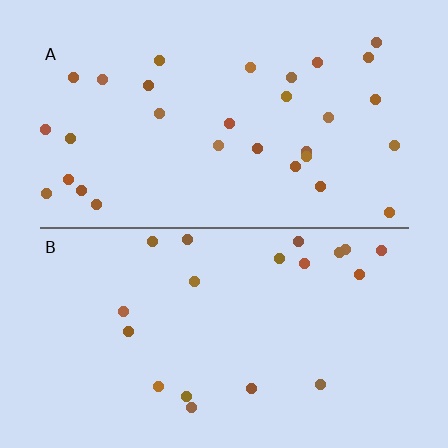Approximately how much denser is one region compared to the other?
Approximately 1.6× — region A over region B.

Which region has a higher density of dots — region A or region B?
A (the top).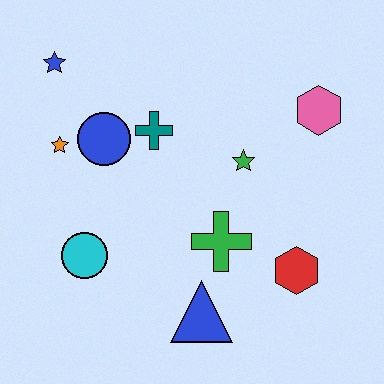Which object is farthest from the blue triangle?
The blue star is farthest from the blue triangle.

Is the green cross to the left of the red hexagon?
Yes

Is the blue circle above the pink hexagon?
No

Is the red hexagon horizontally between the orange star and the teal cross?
No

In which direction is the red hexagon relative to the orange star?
The red hexagon is to the right of the orange star.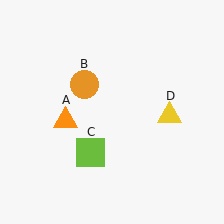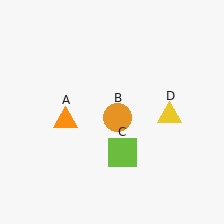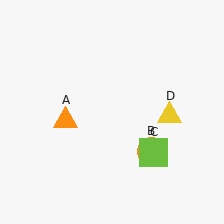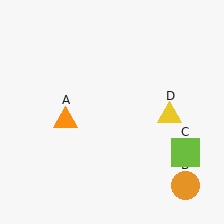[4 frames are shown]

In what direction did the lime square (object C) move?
The lime square (object C) moved right.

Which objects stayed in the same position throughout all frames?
Orange triangle (object A) and yellow triangle (object D) remained stationary.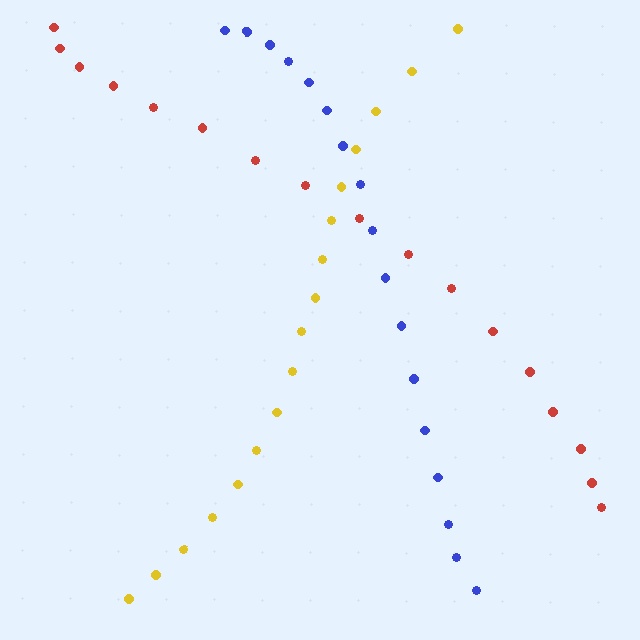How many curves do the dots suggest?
There are 3 distinct paths.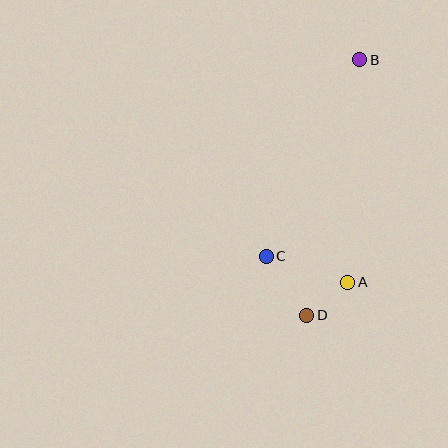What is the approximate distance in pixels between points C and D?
The distance between C and D is approximately 71 pixels.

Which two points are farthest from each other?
Points B and D are farthest from each other.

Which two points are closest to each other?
Points A and D are closest to each other.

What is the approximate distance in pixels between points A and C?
The distance between A and C is approximately 85 pixels.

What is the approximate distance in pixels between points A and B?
The distance between A and B is approximately 222 pixels.